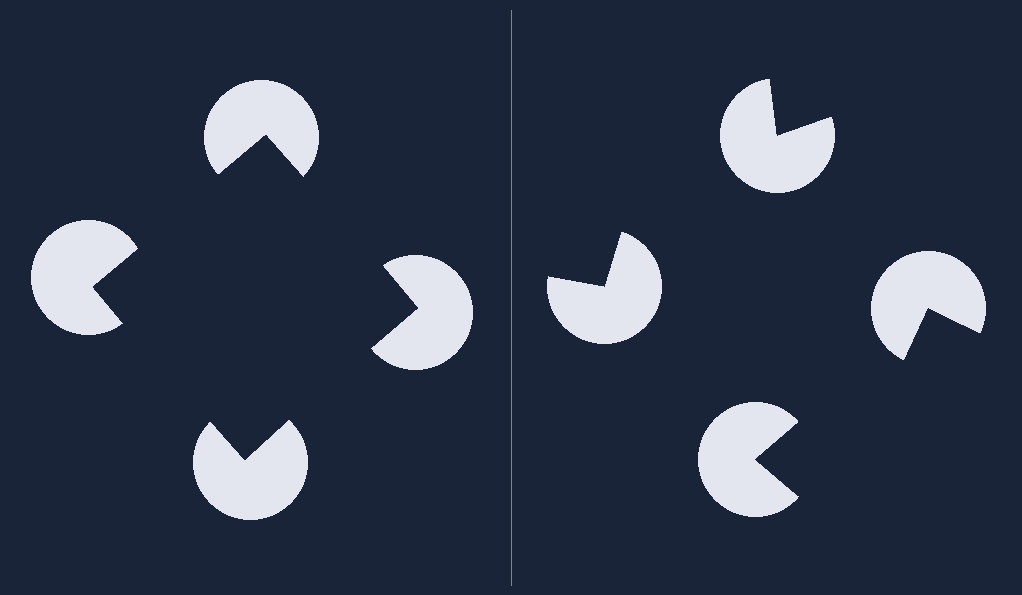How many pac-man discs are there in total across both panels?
8 — 4 on each side.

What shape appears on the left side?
An illusory square.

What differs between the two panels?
The pac-man discs are positioned identically on both sides; only the wedge orientations differ. On the left they align to a square; on the right they are misaligned.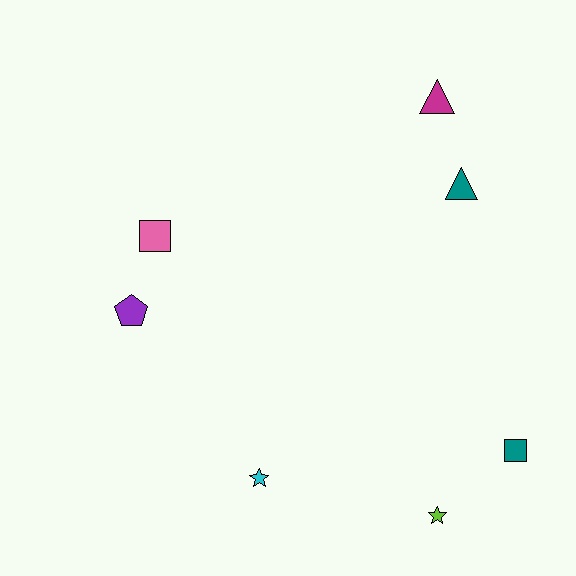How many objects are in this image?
There are 7 objects.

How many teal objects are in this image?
There are 2 teal objects.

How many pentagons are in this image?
There is 1 pentagon.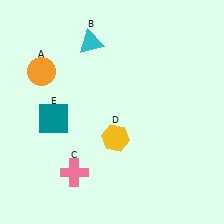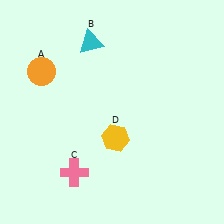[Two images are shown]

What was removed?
The teal square (E) was removed in Image 2.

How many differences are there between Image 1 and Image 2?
There is 1 difference between the two images.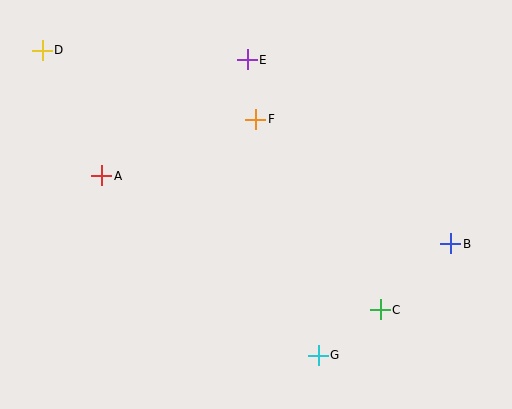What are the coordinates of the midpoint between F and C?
The midpoint between F and C is at (318, 215).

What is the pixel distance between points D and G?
The distance between D and G is 411 pixels.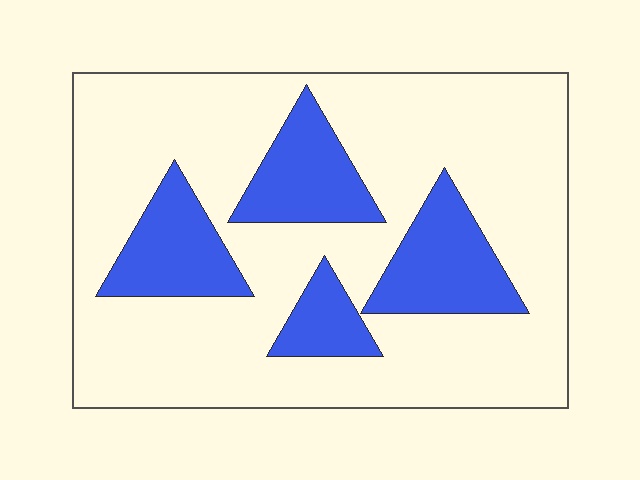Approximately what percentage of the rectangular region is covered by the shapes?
Approximately 25%.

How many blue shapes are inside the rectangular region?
4.